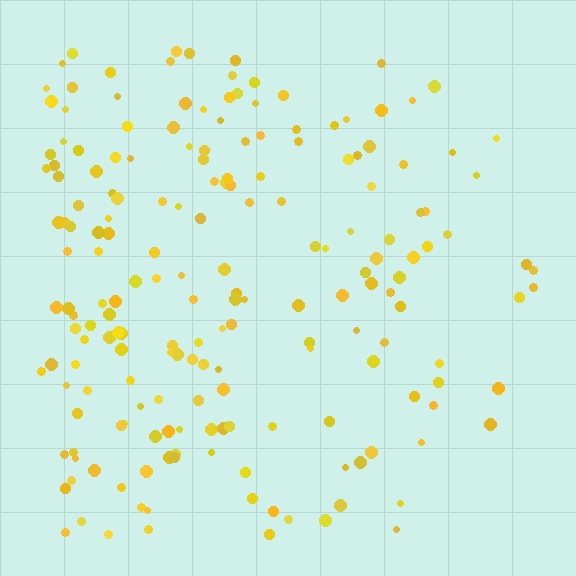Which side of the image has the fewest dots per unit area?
The right.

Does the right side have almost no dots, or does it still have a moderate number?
Still a moderate number, just noticeably fewer than the left.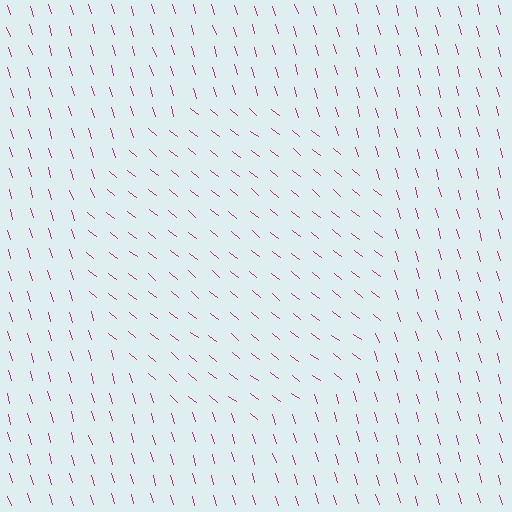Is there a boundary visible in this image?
Yes, there is a texture boundary formed by a change in line orientation.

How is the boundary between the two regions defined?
The boundary is defined purely by a change in line orientation (approximately 35 degrees difference). All lines are the same color and thickness.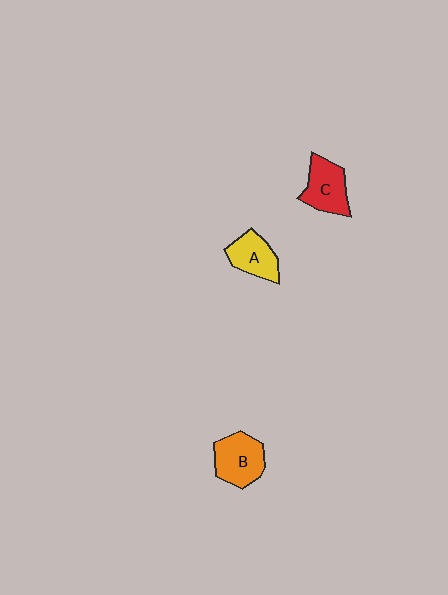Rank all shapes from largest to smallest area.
From largest to smallest: B (orange), C (red), A (yellow).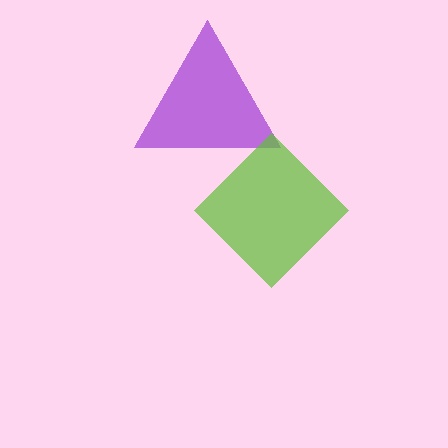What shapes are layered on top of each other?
The layered shapes are: a purple triangle, a lime diamond.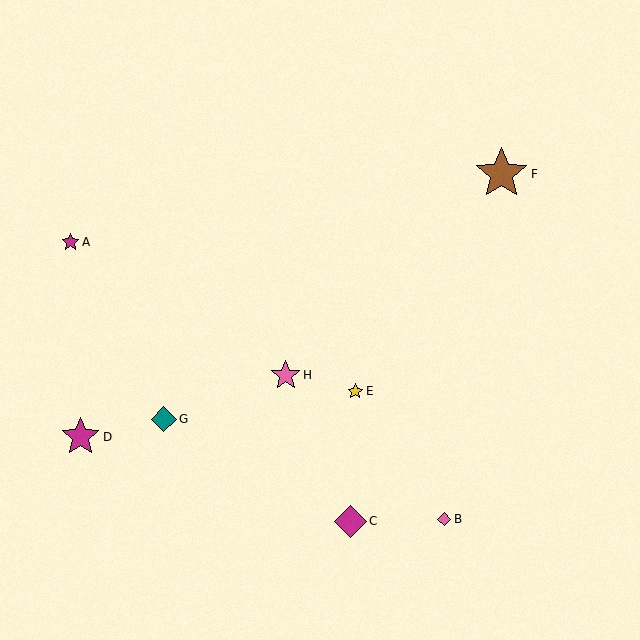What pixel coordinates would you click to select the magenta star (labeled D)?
Click at (81, 437) to select the magenta star D.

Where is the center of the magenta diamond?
The center of the magenta diamond is at (350, 521).